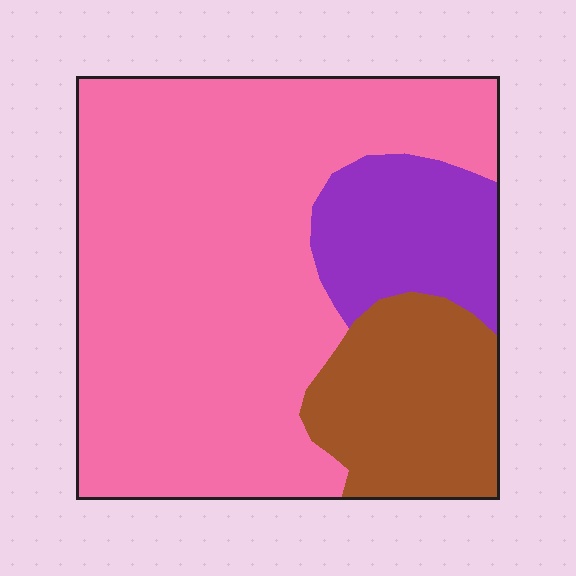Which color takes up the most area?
Pink, at roughly 65%.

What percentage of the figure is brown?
Brown takes up about one fifth (1/5) of the figure.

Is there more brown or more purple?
Brown.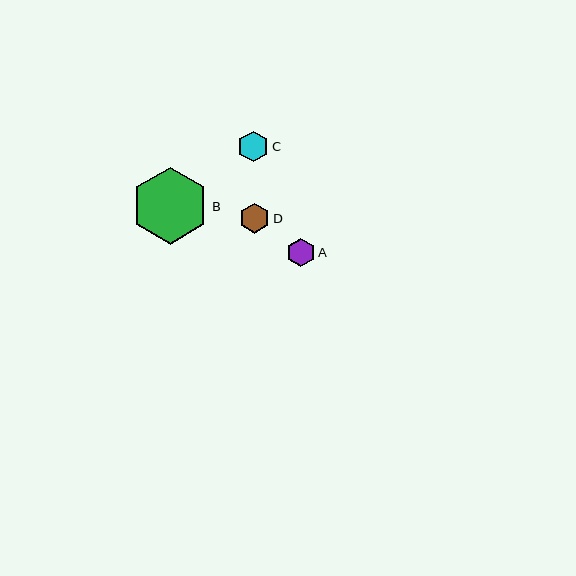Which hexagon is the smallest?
Hexagon A is the smallest with a size of approximately 29 pixels.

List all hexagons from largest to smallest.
From largest to smallest: B, C, D, A.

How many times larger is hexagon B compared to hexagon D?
Hexagon B is approximately 2.5 times the size of hexagon D.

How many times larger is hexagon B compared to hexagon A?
Hexagon B is approximately 2.7 times the size of hexagon A.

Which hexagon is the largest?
Hexagon B is the largest with a size of approximately 77 pixels.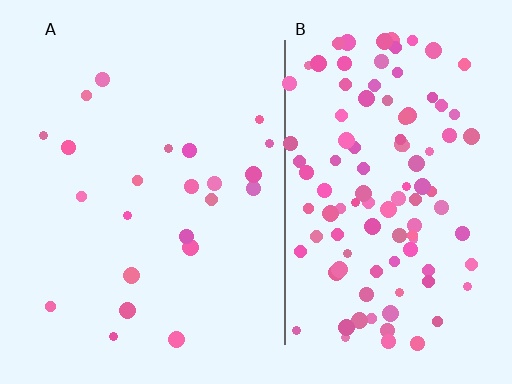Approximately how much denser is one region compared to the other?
Approximately 4.8× — region B over region A.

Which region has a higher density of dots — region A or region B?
B (the right).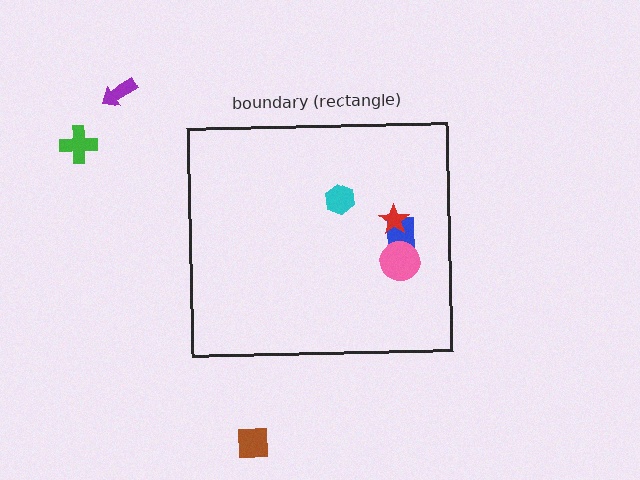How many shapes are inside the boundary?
4 inside, 3 outside.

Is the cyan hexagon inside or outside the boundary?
Inside.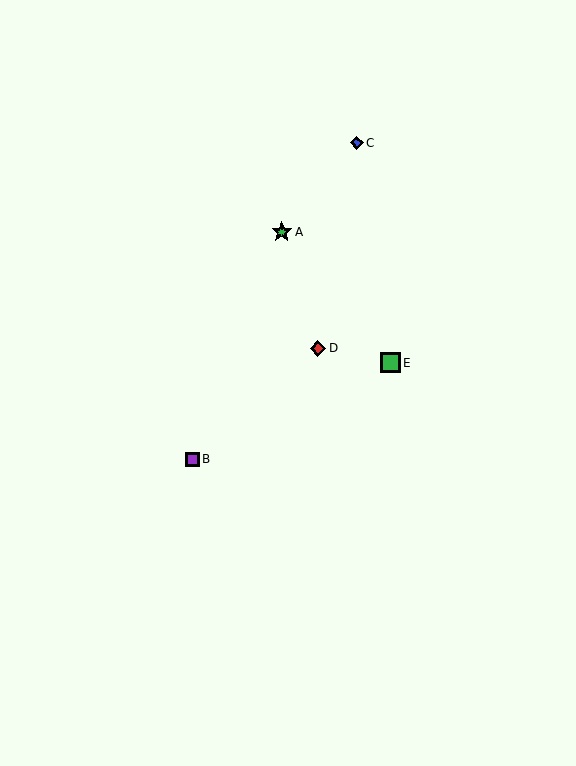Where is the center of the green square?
The center of the green square is at (390, 363).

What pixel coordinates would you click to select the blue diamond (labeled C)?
Click at (357, 143) to select the blue diamond C.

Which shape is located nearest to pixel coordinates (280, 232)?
The green star (labeled A) at (282, 232) is nearest to that location.